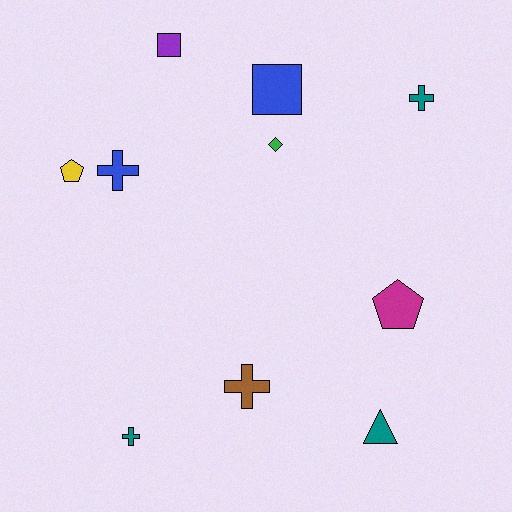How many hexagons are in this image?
There are no hexagons.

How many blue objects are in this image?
There are 2 blue objects.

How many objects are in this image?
There are 10 objects.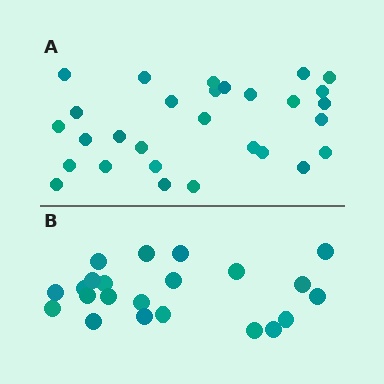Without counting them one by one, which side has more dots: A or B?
Region A (the top region) has more dots.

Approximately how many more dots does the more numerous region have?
Region A has roughly 8 or so more dots than region B.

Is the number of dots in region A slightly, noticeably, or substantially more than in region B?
Region A has noticeably more, but not dramatically so. The ratio is roughly 1.3 to 1.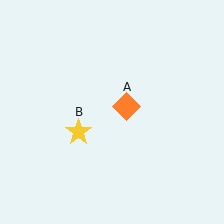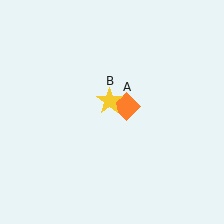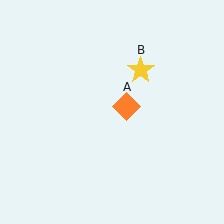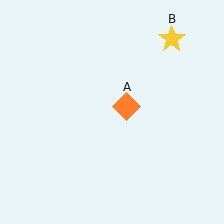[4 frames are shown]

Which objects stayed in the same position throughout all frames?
Orange diamond (object A) remained stationary.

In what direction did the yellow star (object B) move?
The yellow star (object B) moved up and to the right.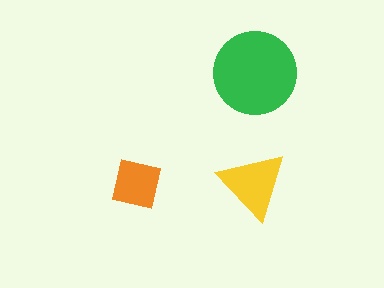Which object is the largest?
The green circle.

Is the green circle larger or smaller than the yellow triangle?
Larger.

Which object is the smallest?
The orange square.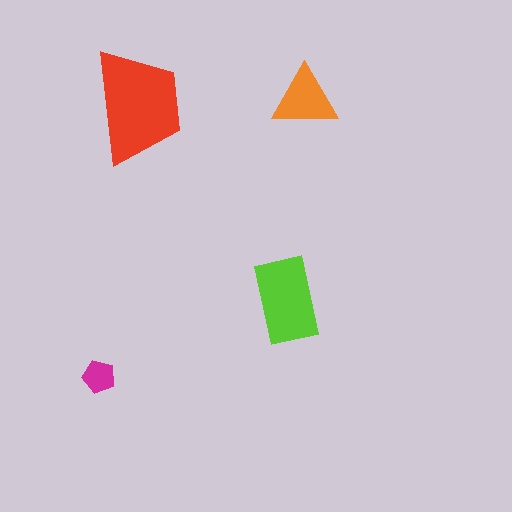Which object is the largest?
The red trapezoid.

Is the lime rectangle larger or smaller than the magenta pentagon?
Larger.